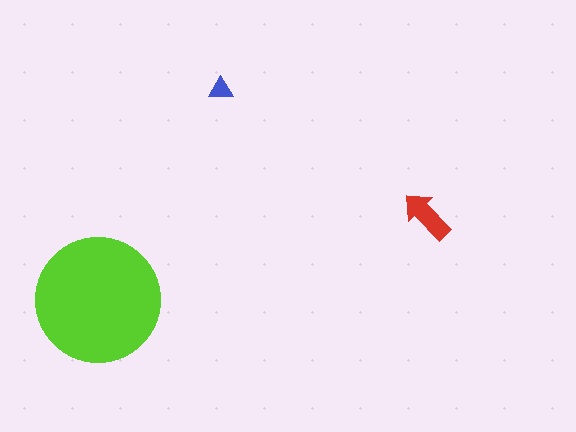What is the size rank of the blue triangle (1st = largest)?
3rd.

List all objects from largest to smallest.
The lime circle, the red arrow, the blue triangle.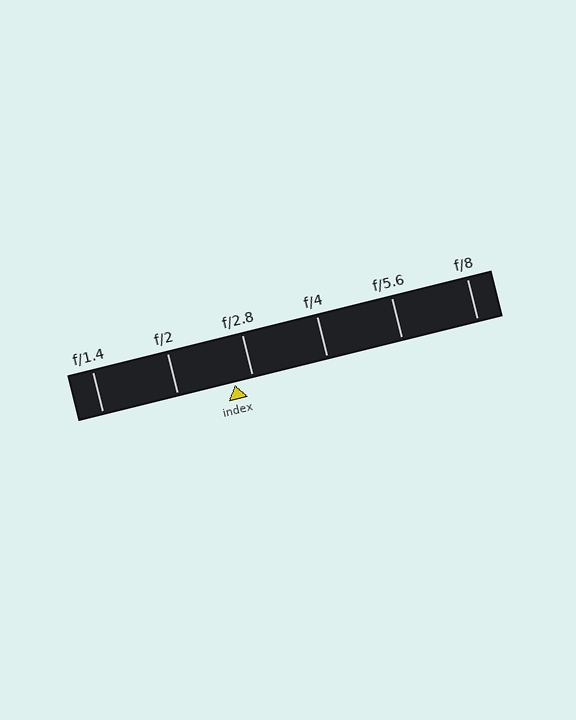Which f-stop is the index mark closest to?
The index mark is closest to f/2.8.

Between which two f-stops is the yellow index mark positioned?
The index mark is between f/2 and f/2.8.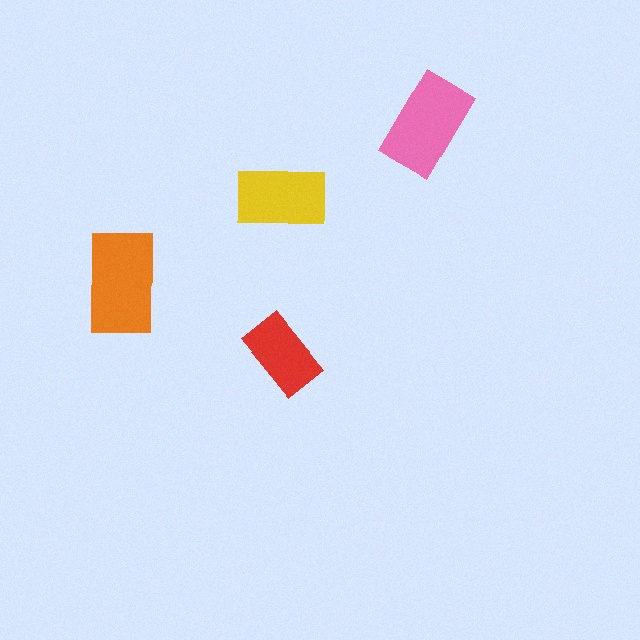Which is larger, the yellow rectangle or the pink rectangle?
The pink one.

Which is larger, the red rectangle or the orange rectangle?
The orange one.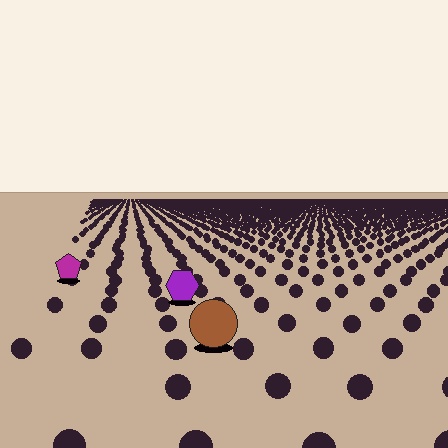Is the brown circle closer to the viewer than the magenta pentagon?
Yes. The brown circle is closer — you can tell from the texture gradient: the ground texture is coarser near it.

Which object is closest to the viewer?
The brown circle is closest. The texture marks near it are larger and more spread out.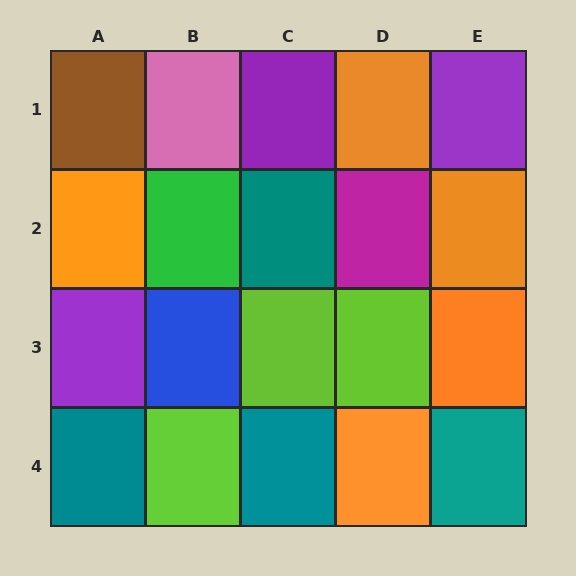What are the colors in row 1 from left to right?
Brown, pink, purple, orange, purple.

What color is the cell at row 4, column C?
Teal.